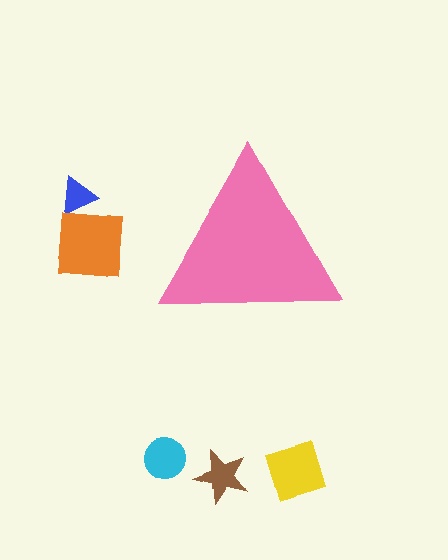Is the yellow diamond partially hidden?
No, the yellow diamond is fully visible.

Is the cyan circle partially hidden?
No, the cyan circle is fully visible.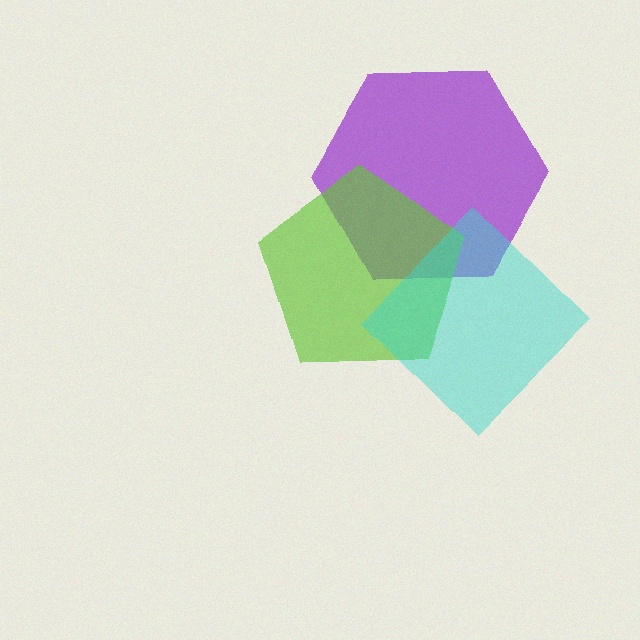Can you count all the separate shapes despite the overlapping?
Yes, there are 3 separate shapes.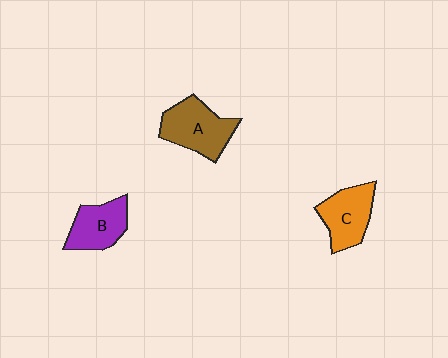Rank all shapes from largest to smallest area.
From largest to smallest: A (brown), C (orange), B (purple).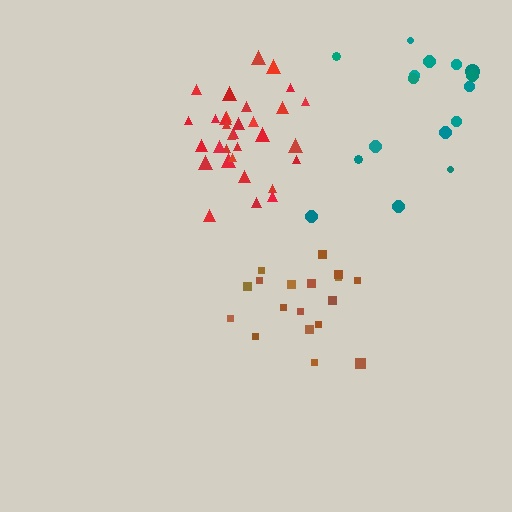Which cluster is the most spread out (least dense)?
Teal.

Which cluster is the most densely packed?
Red.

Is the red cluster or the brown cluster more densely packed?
Red.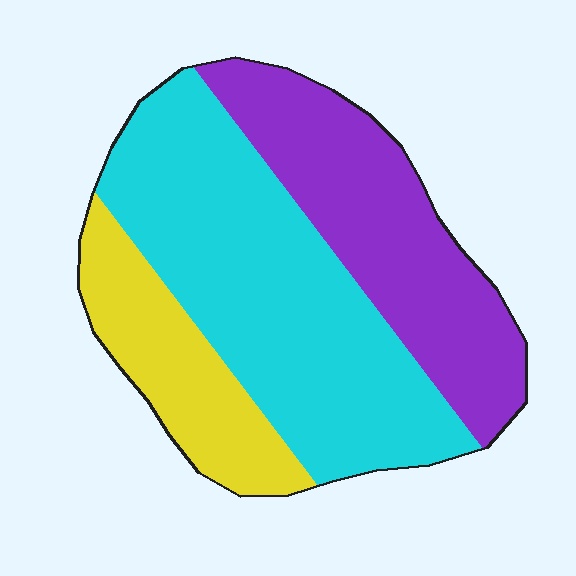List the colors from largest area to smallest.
From largest to smallest: cyan, purple, yellow.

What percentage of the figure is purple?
Purple takes up about one third (1/3) of the figure.